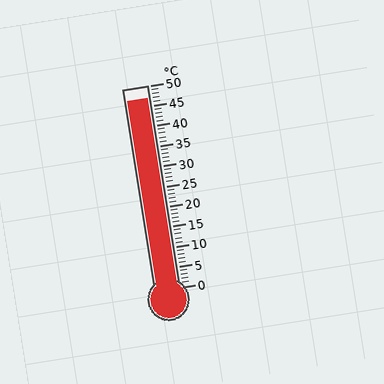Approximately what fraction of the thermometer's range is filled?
The thermometer is filled to approximately 95% of its range.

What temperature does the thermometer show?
The thermometer shows approximately 47°C.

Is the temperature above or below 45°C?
The temperature is above 45°C.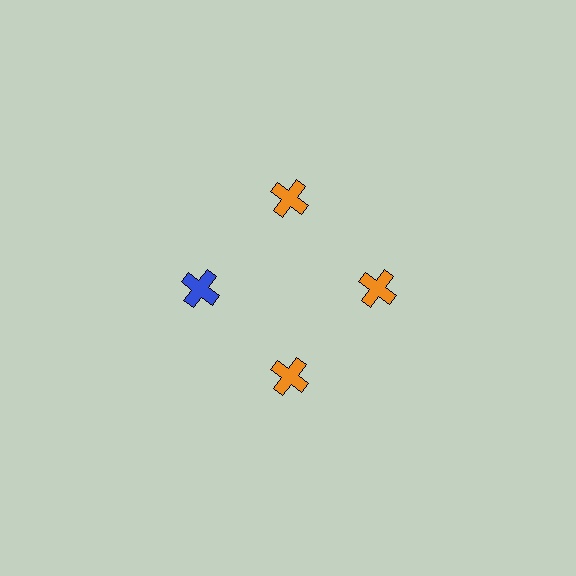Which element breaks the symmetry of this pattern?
The blue cross at roughly the 9 o'clock position breaks the symmetry. All other shapes are orange crosses.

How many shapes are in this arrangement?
There are 4 shapes arranged in a ring pattern.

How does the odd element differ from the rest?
It has a different color: blue instead of orange.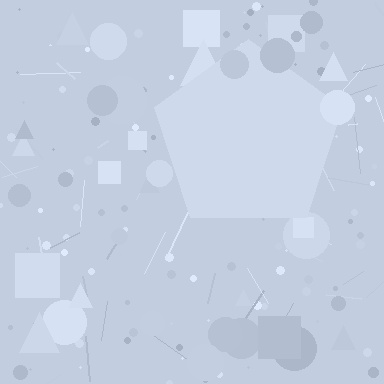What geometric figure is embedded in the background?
A pentagon is embedded in the background.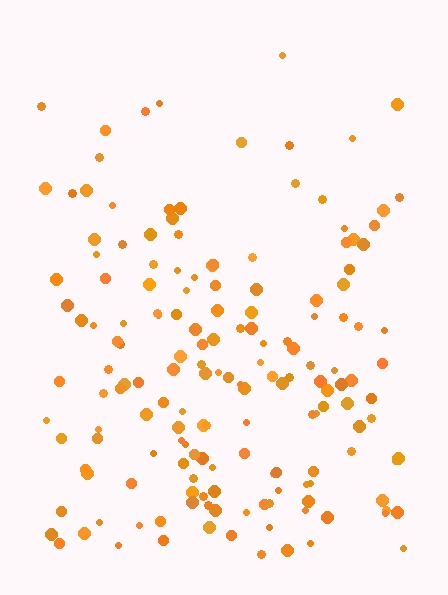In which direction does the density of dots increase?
From top to bottom, with the bottom side densest.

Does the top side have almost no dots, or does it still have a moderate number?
Still a moderate number, just noticeably fewer than the bottom.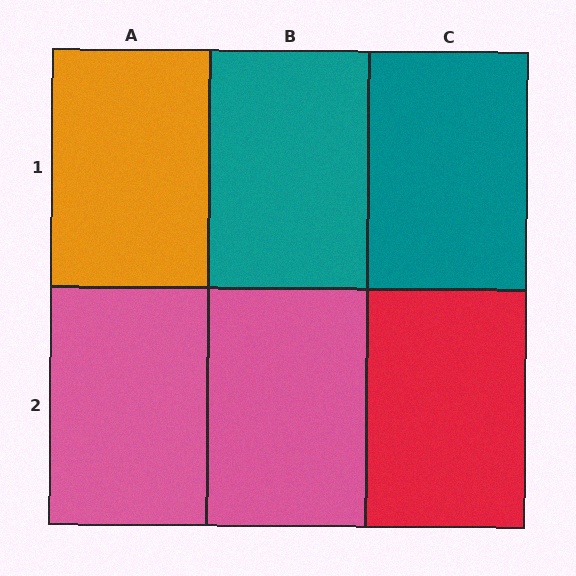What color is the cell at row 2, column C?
Red.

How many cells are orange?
1 cell is orange.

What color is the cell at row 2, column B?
Pink.